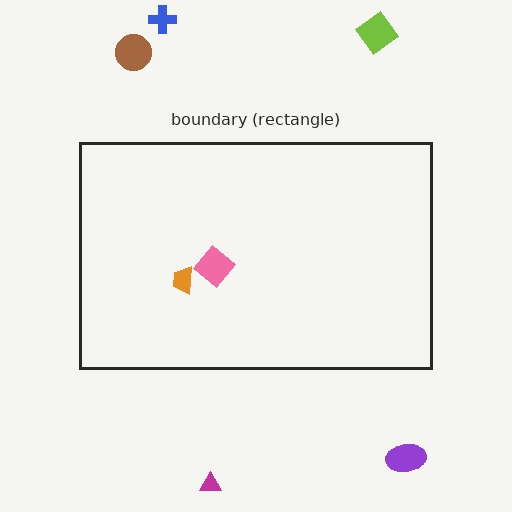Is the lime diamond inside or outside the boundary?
Outside.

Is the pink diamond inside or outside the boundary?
Inside.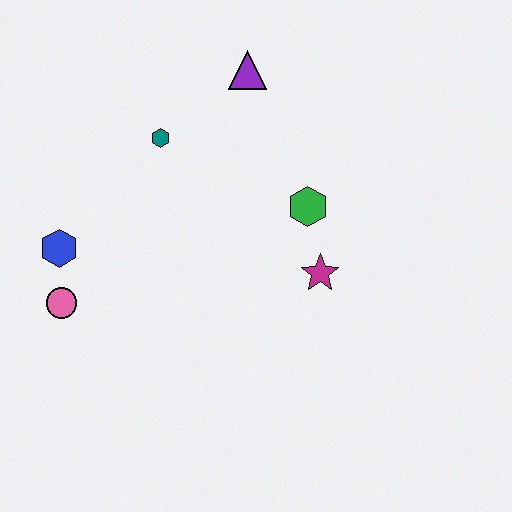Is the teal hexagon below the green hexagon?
No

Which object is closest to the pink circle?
The blue hexagon is closest to the pink circle.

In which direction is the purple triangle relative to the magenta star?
The purple triangle is above the magenta star.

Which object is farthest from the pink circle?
The purple triangle is farthest from the pink circle.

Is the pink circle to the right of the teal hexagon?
No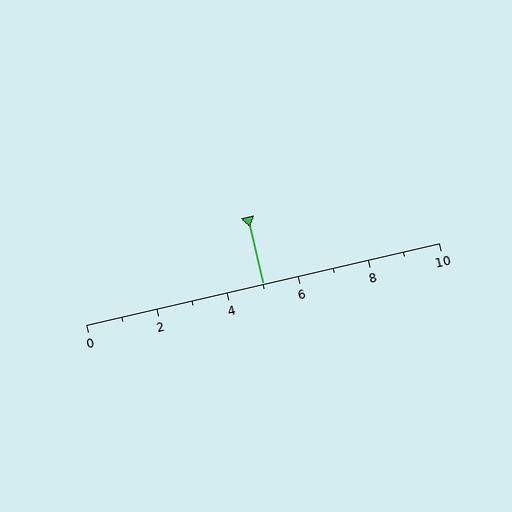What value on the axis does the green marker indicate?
The marker indicates approximately 5.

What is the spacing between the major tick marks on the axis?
The major ticks are spaced 2 apart.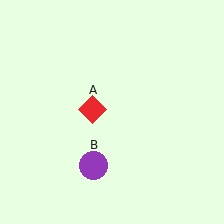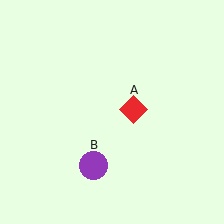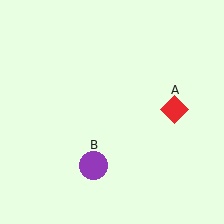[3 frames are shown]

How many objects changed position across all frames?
1 object changed position: red diamond (object A).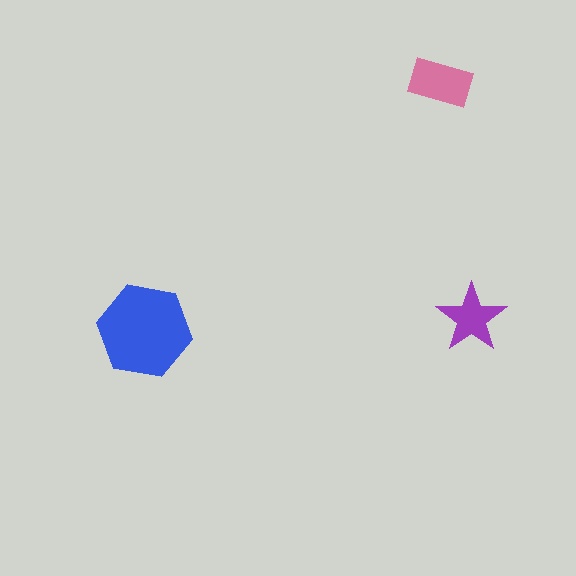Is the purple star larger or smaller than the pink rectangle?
Smaller.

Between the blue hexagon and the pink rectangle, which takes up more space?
The blue hexagon.